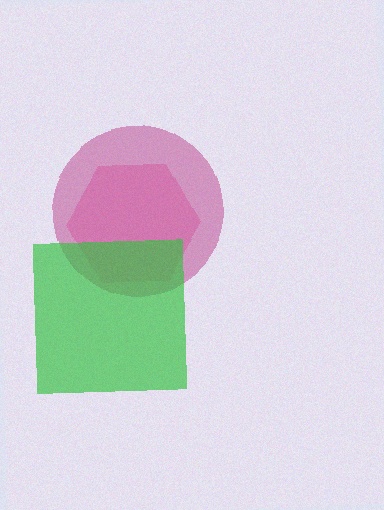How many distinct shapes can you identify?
There are 3 distinct shapes: a pink hexagon, a magenta circle, a green square.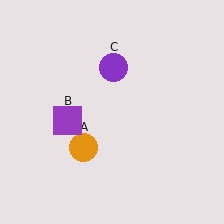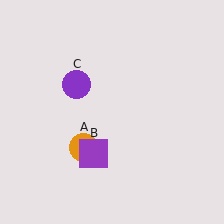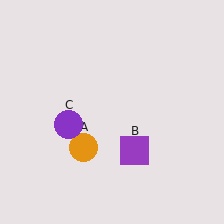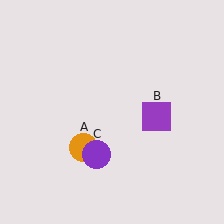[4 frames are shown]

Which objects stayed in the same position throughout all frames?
Orange circle (object A) remained stationary.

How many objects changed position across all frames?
2 objects changed position: purple square (object B), purple circle (object C).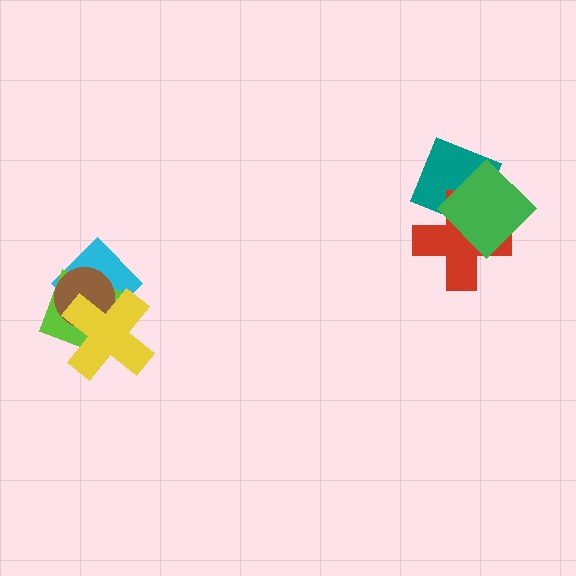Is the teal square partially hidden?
Yes, it is partially covered by another shape.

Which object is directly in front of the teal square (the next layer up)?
The red cross is directly in front of the teal square.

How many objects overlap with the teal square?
2 objects overlap with the teal square.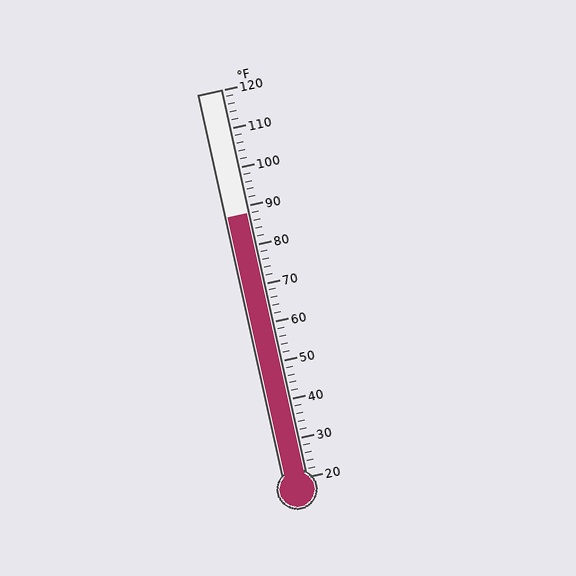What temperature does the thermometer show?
The thermometer shows approximately 88°F.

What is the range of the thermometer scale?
The thermometer scale ranges from 20°F to 120°F.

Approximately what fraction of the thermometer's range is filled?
The thermometer is filled to approximately 70% of its range.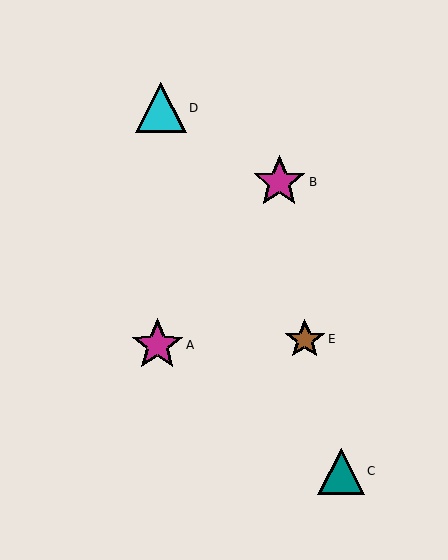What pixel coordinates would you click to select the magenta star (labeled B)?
Click at (279, 182) to select the magenta star B.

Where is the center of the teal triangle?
The center of the teal triangle is at (341, 471).